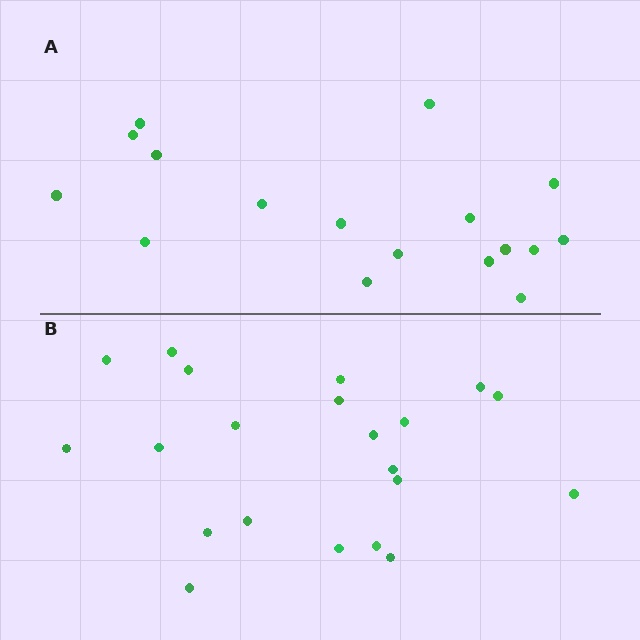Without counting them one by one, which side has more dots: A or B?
Region B (the bottom region) has more dots.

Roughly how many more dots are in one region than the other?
Region B has about 4 more dots than region A.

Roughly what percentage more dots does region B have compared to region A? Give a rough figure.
About 25% more.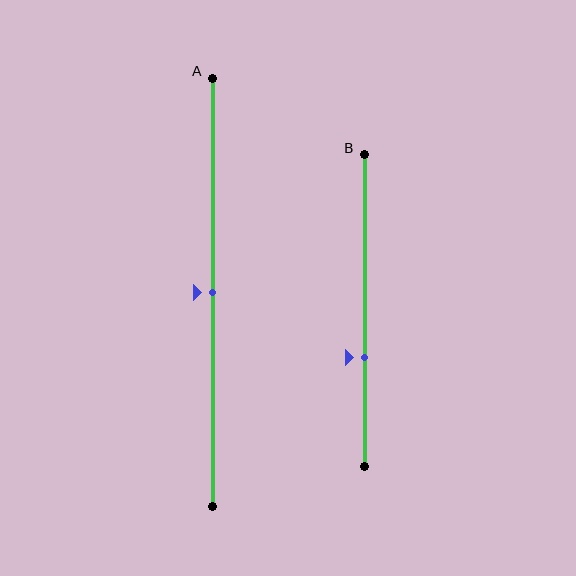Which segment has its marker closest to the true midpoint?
Segment A has its marker closest to the true midpoint.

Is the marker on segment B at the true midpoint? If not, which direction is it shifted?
No, the marker on segment B is shifted downward by about 15% of the segment length.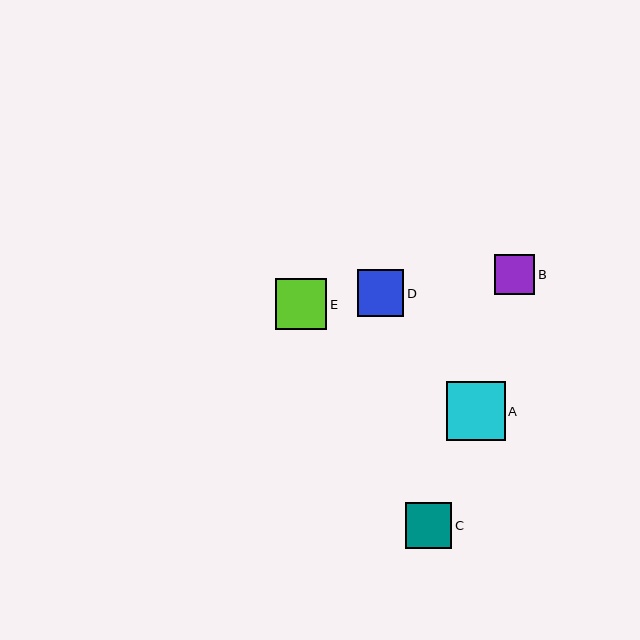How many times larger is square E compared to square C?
Square E is approximately 1.1 times the size of square C.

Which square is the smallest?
Square B is the smallest with a size of approximately 40 pixels.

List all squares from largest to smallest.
From largest to smallest: A, E, D, C, B.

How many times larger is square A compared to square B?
Square A is approximately 1.5 times the size of square B.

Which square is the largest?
Square A is the largest with a size of approximately 59 pixels.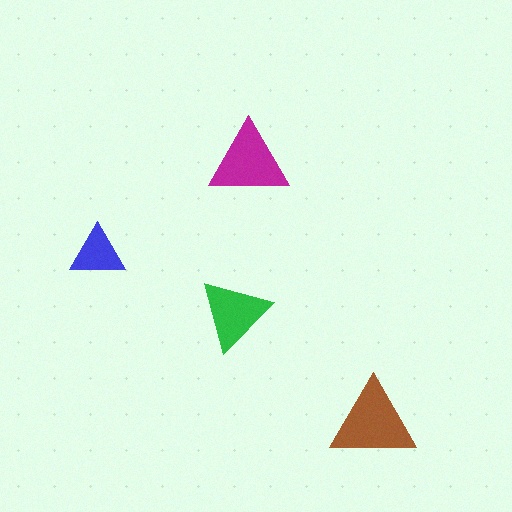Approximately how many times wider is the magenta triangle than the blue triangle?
About 1.5 times wider.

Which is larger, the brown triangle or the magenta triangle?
The brown one.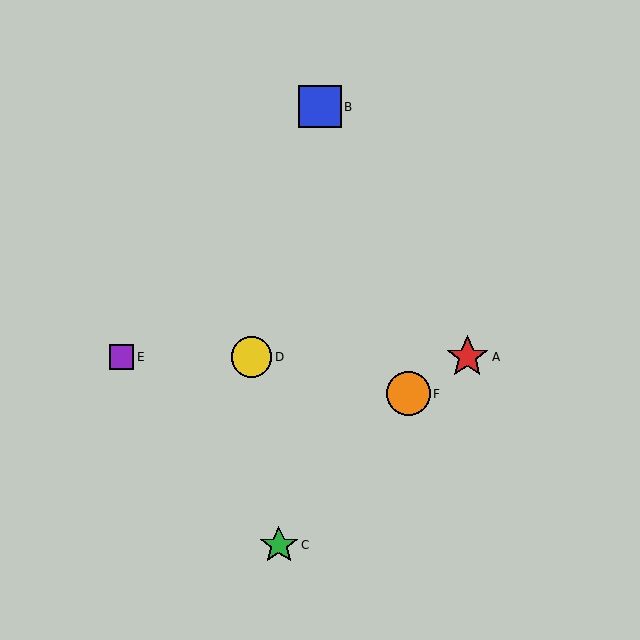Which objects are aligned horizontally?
Objects A, D, E are aligned horizontally.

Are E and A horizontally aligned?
Yes, both are at y≈357.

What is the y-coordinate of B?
Object B is at y≈107.